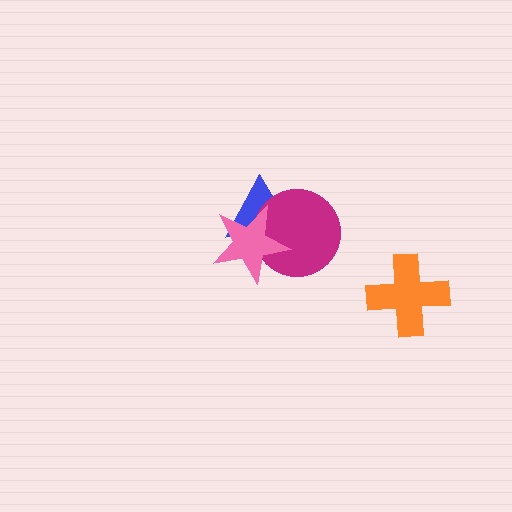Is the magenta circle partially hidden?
Yes, it is partially covered by another shape.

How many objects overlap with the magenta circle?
2 objects overlap with the magenta circle.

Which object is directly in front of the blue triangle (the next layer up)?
The magenta circle is directly in front of the blue triangle.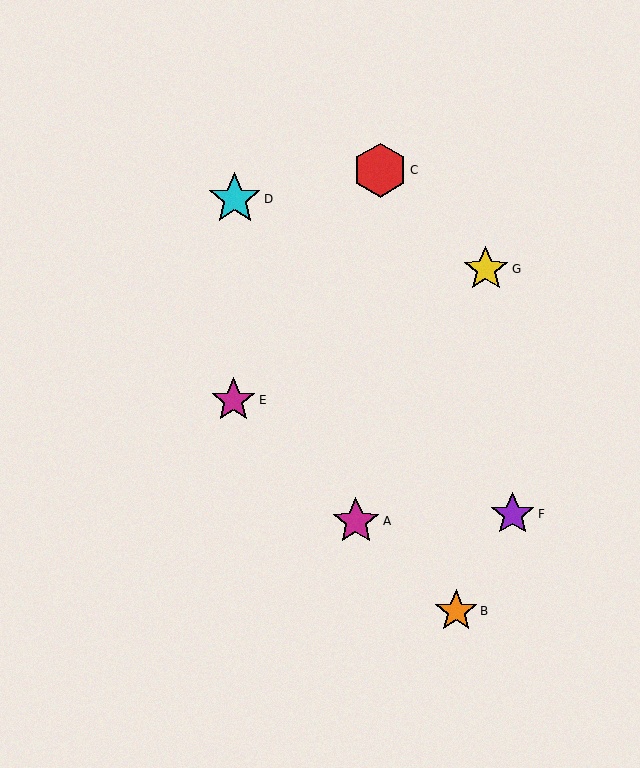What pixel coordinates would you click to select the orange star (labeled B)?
Click at (456, 611) to select the orange star B.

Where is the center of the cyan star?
The center of the cyan star is at (235, 199).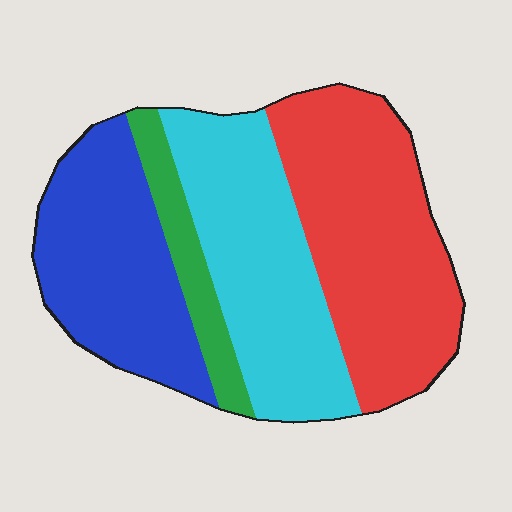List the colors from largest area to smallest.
From largest to smallest: red, cyan, blue, green.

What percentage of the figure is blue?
Blue takes up about one quarter (1/4) of the figure.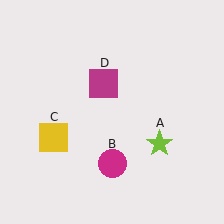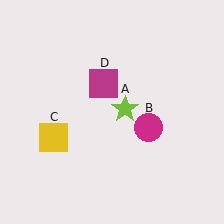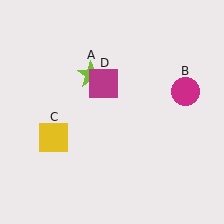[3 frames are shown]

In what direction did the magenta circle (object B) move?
The magenta circle (object B) moved up and to the right.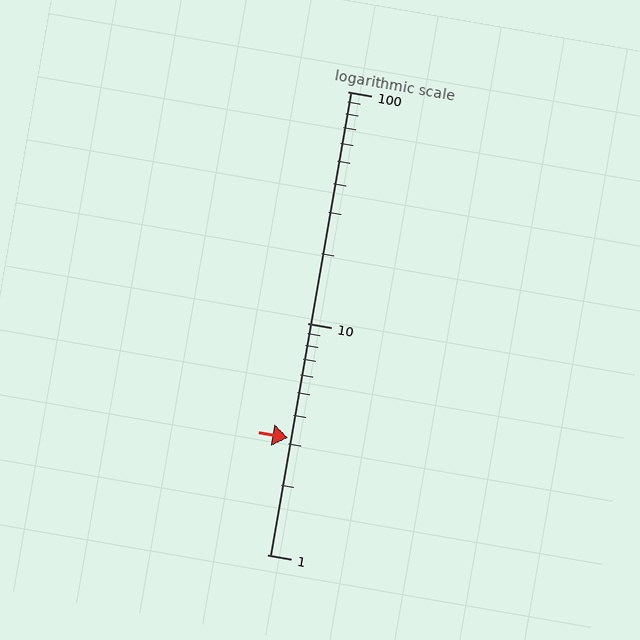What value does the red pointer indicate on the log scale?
The pointer indicates approximately 3.2.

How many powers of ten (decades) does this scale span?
The scale spans 2 decades, from 1 to 100.